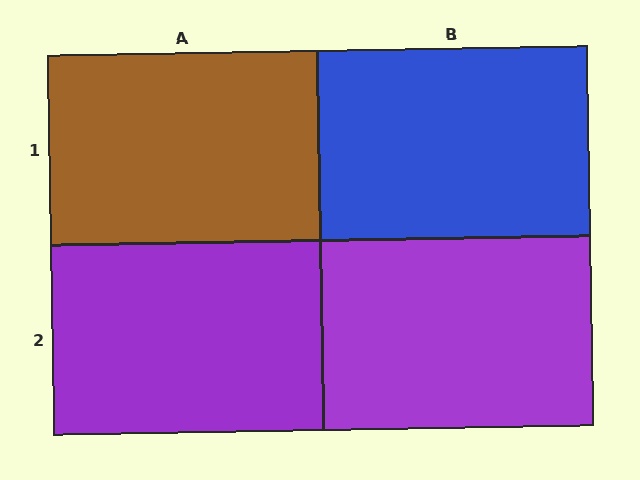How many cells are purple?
2 cells are purple.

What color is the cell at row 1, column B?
Blue.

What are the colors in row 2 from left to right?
Purple, purple.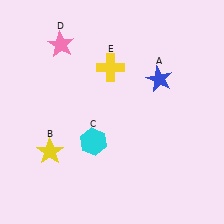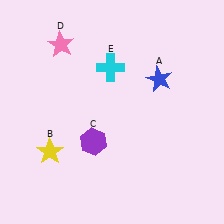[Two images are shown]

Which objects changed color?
C changed from cyan to purple. E changed from yellow to cyan.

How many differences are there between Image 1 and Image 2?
There are 2 differences between the two images.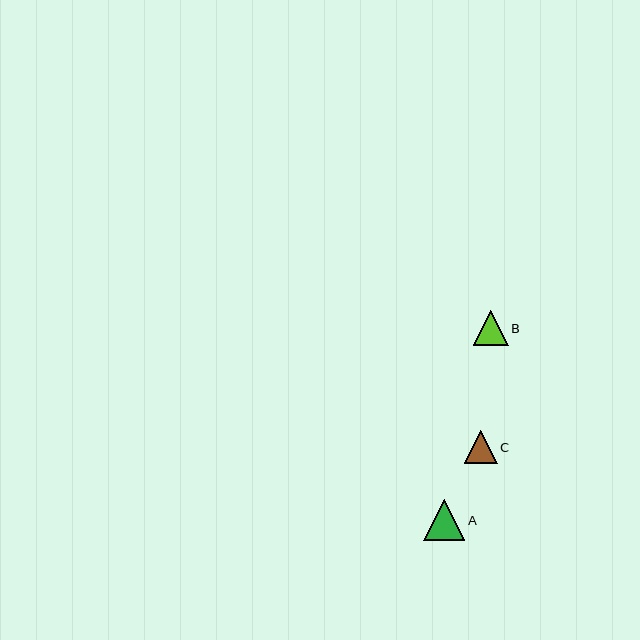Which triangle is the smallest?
Triangle C is the smallest with a size of approximately 33 pixels.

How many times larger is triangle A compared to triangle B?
Triangle A is approximately 1.2 times the size of triangle B.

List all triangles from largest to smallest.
From largest to smallest: A, B, C.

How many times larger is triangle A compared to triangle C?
Triangle A is approximately 1.2 times the size of triangle C.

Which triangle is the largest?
Triangle A is the largest with a size of approximately 41 pixels.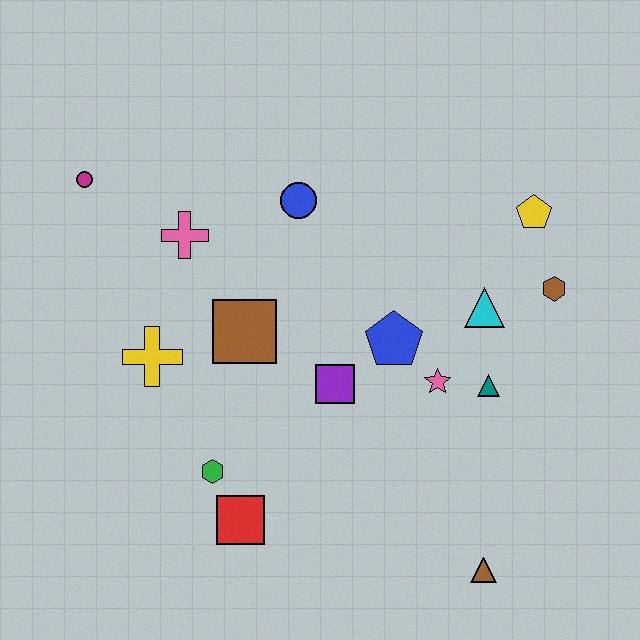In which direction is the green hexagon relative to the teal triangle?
The green hexagon is to the left of the teal triangle.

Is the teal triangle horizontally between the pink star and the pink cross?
No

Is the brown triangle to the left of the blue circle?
No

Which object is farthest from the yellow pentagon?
The magenta circle is farthest from the yellow pentagon.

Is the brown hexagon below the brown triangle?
No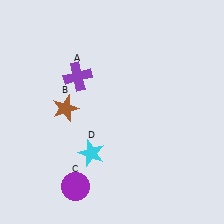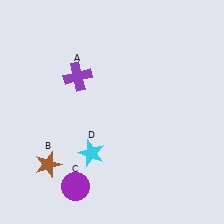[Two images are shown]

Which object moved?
The brown star (B) moved down.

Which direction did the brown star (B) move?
The brown star (B) moved down.